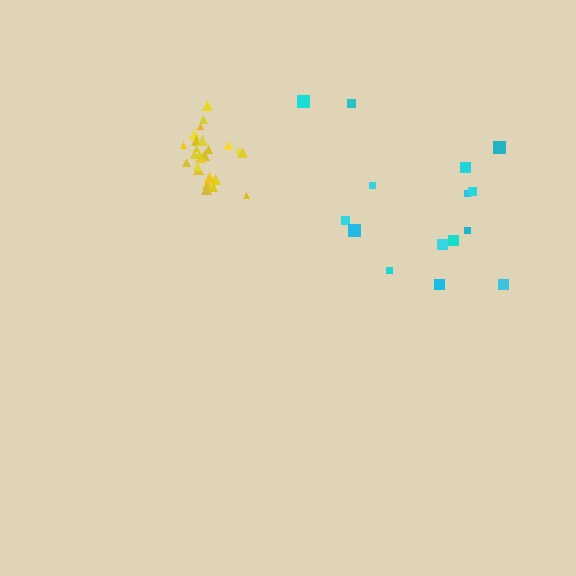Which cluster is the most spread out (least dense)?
Cyan.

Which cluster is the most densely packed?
Yellow.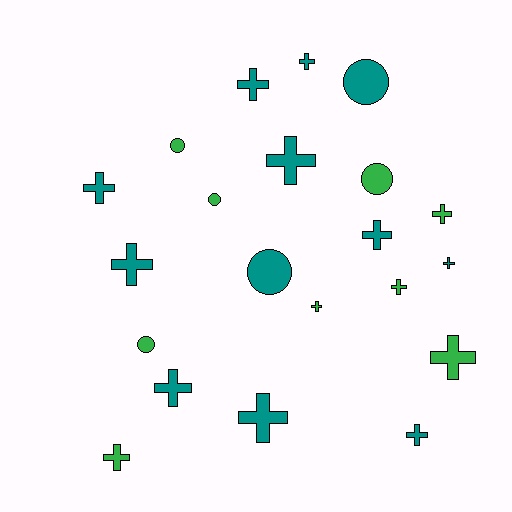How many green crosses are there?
There are 5 green crosses.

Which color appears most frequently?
Teal, with 12 objects.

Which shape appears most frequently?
Cross, with 15 objects.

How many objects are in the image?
There are 21 objects.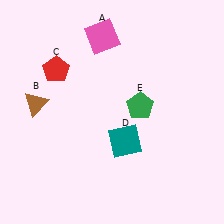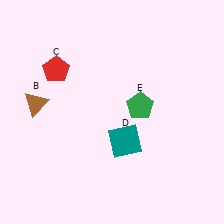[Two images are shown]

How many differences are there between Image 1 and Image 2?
There is 1 difference between the two images.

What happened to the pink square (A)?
The pink square (A) was removed in Image 2. It was in the top-left area of Image 1.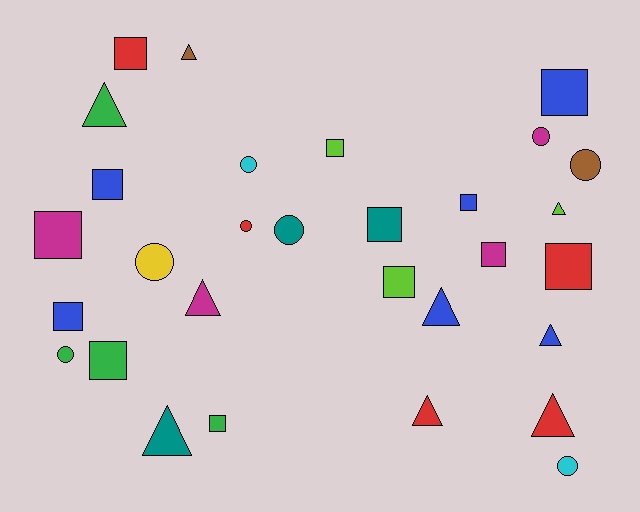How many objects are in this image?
There are 30 objects.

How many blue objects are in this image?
There are 6 blue objects.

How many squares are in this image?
There are 13 squares.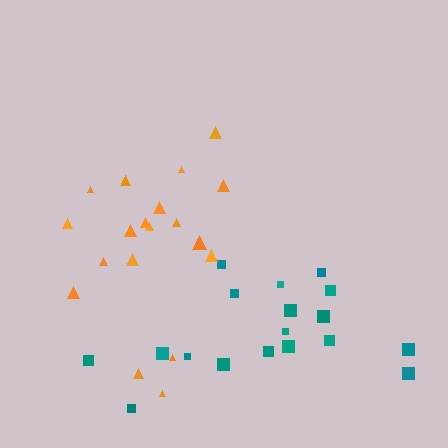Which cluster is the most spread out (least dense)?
Teal.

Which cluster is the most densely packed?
Orange.